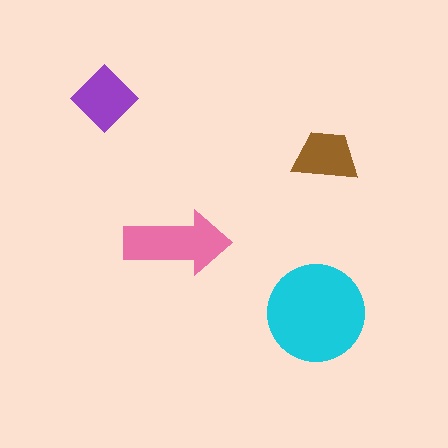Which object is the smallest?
The brown trapezoid.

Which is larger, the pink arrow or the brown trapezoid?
The pink arrow.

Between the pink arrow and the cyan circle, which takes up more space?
The cyan circle.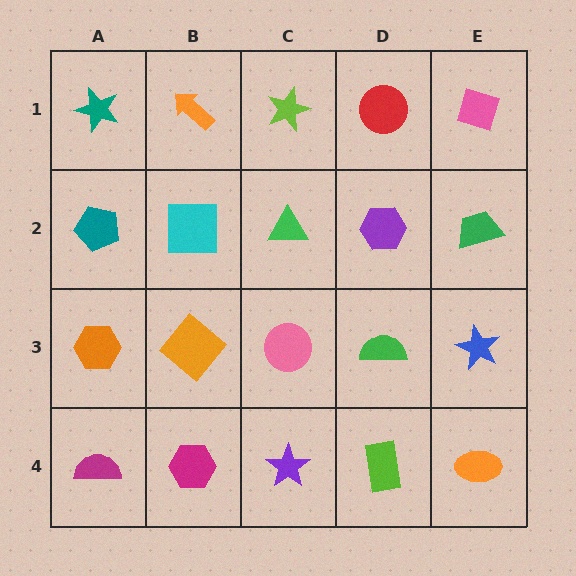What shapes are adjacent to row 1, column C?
A green triangle (row 2, column C), an orange arrow (row 1, column B), a red circle (row 1, column D).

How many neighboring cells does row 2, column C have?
4.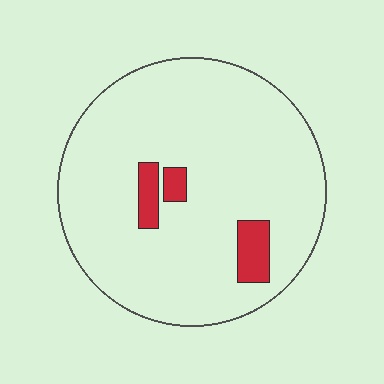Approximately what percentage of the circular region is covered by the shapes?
Approximately 10%.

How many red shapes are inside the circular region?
3.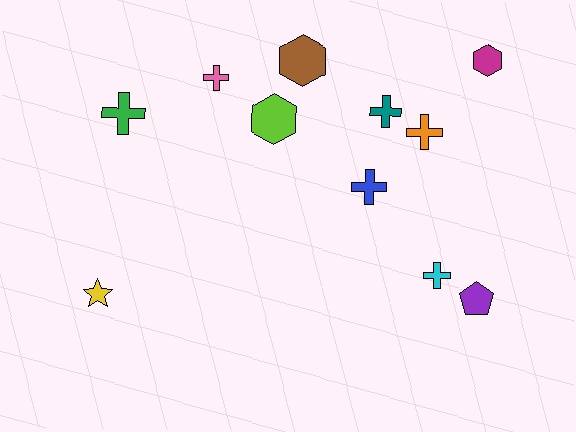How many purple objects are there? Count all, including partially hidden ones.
There is 1 purple object.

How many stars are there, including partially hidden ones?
There is 1 star.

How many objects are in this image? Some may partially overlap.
There are 11 objects.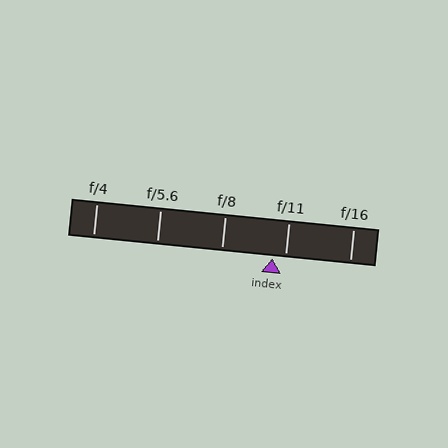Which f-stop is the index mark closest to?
The index mark is closest to f/11.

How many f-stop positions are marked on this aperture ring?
There are 5 f-stop positions marked.